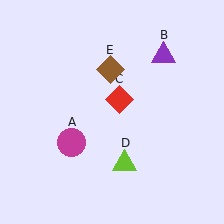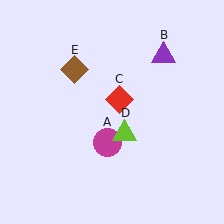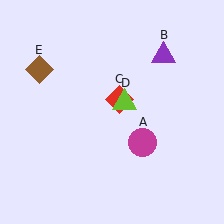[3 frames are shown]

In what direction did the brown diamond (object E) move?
The brown diamond (object E) moved left.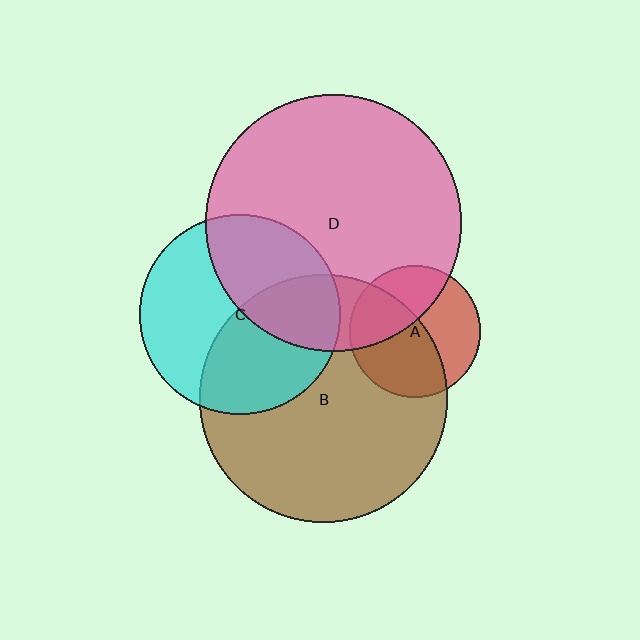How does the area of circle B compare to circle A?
Approximately 3.5 times.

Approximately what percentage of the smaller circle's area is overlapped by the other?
Approximately 40%.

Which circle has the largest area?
Circle D (pink).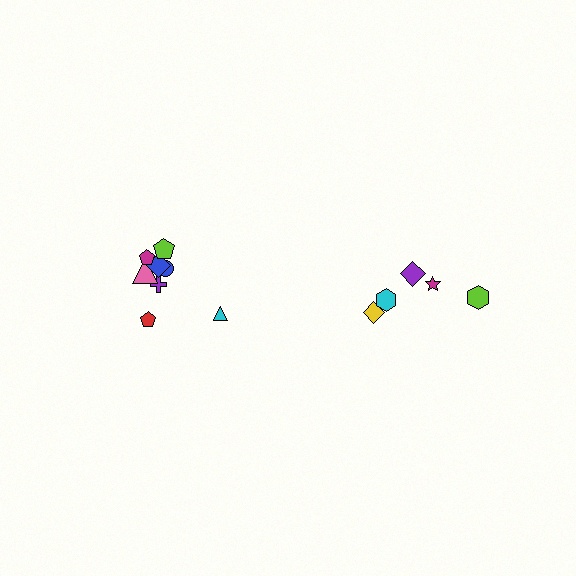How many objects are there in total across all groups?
There are 13 objects.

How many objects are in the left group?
There are 8 objects.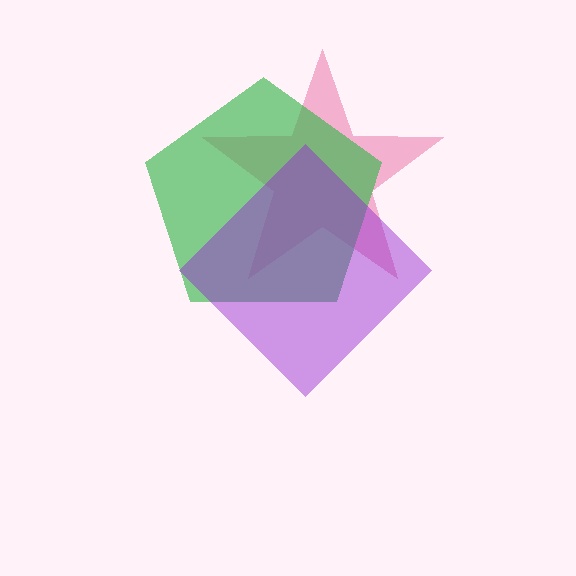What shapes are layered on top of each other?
The layered shapes are: a pink star, a green pentagon, a purple diamond.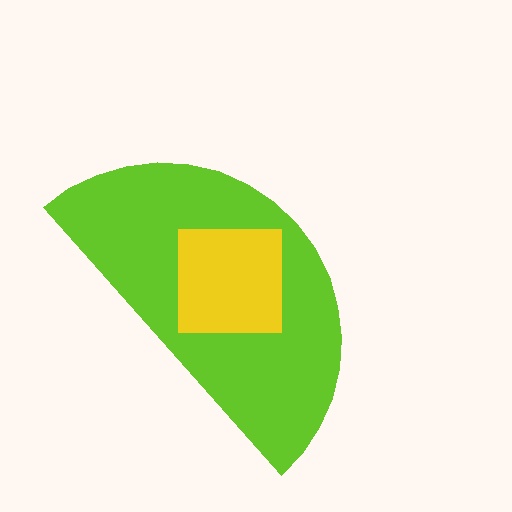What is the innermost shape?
The yellow square.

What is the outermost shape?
The lime semicircle.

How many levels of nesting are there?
2.